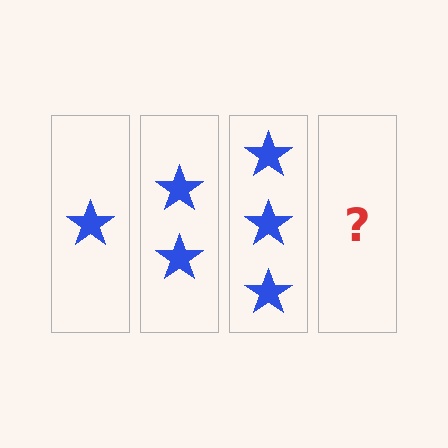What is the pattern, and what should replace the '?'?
The pattern is that each step adds one more star. The '?' should be 4 stars.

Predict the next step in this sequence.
The next step is 4 stars.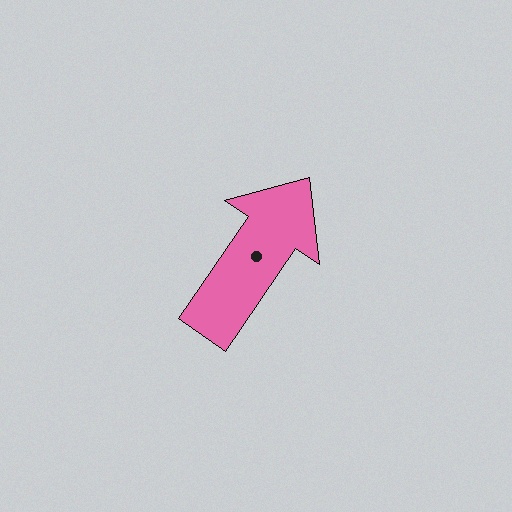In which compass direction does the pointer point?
Northeast.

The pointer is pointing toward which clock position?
Roughly 1 o'clock.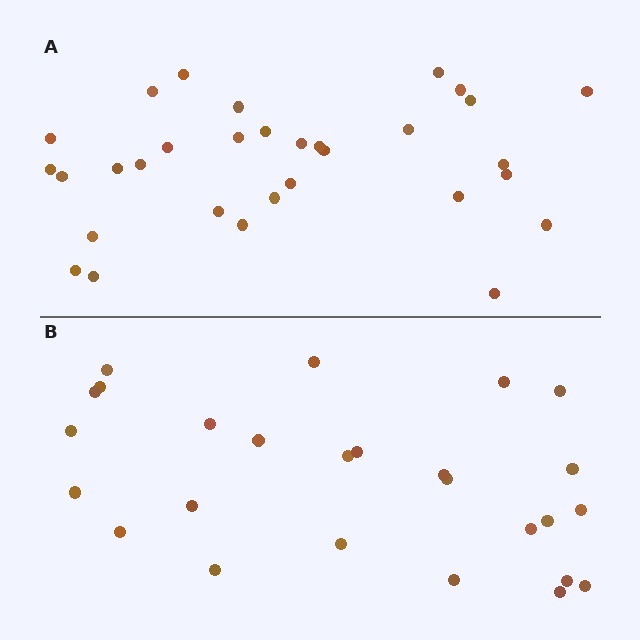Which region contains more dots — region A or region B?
Region A (the top region) has more dots.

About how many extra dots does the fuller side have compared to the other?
Region A has about 5 more dots than region B.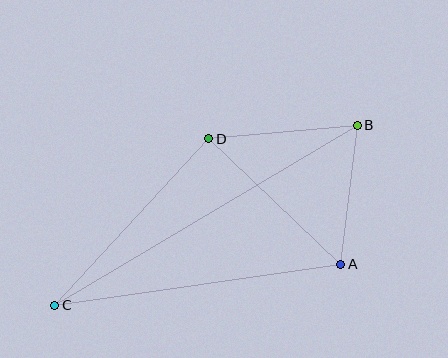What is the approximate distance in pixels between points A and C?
The distance between A and C is approximately 289 pixels.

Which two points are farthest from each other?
Points B and C are farthest from each other.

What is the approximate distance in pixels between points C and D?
The distance between C and D is approximately 227 pixels.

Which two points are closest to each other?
Points A and B are closest to each other.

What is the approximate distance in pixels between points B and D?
The distance between B and D is approximately 149 pixels.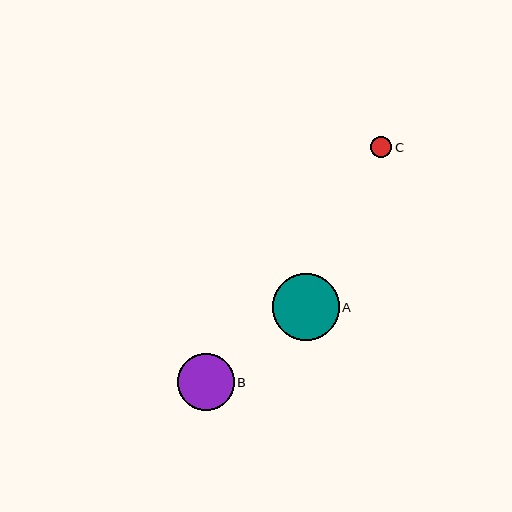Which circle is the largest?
Circle A is the largest with a size of approximately 67 pixels.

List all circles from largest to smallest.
From largest to smallest: A, B, C.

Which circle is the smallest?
Circle C is the smallest with a size of approximately 21 pixels.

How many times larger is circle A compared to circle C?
Circle A is approximately 3.2 times the size of circle C.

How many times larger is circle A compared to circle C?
Circle A is approximately 3.2 times the size of circle C.